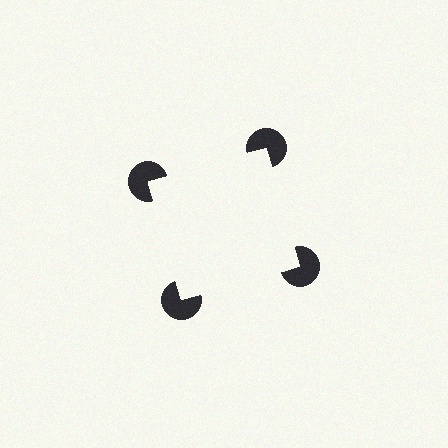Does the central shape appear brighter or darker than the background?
It typically appears slightly brighter than the background, even though no actual brightness change is drawn.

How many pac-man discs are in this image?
There are 4 — one at each vertex of the illusory square.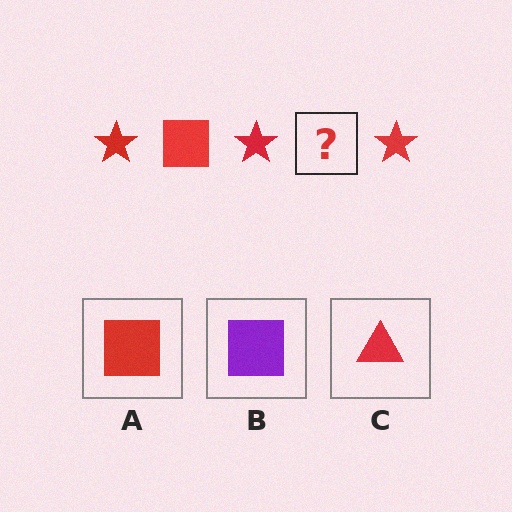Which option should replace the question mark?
Option A.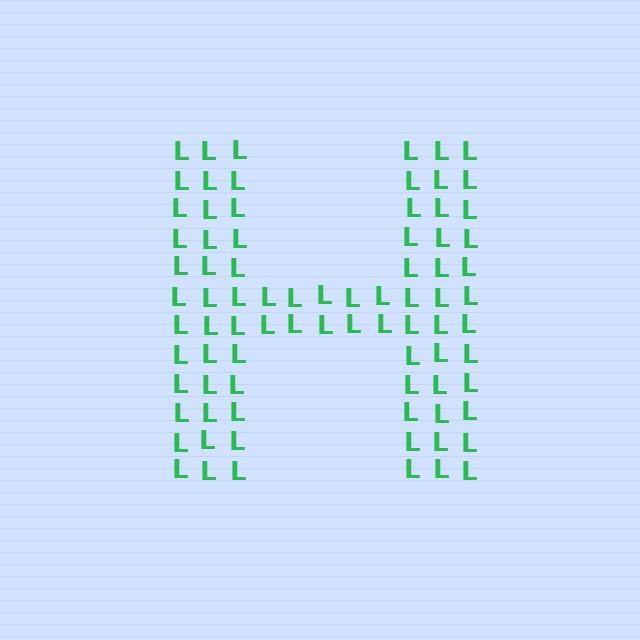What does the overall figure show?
The overall figure shows the letter H.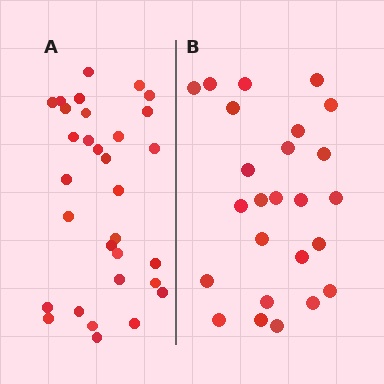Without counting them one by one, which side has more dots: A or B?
Region A (the left region) has more dots.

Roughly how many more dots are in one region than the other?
Region A has about 6 more dots than region B.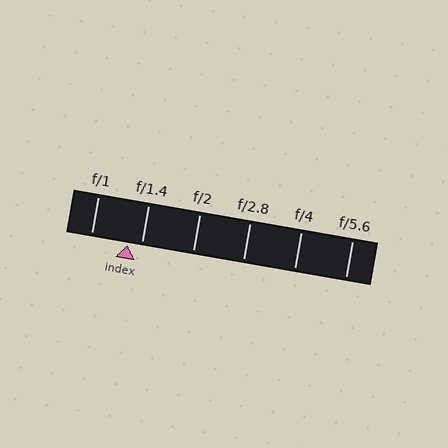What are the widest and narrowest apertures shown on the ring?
The widest aperture shown is f/1 and the narrowest is f/5.6.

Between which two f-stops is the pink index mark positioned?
The index mark is between f/1 and f/1.4.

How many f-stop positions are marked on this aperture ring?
There are 6 f-stop positions marked.